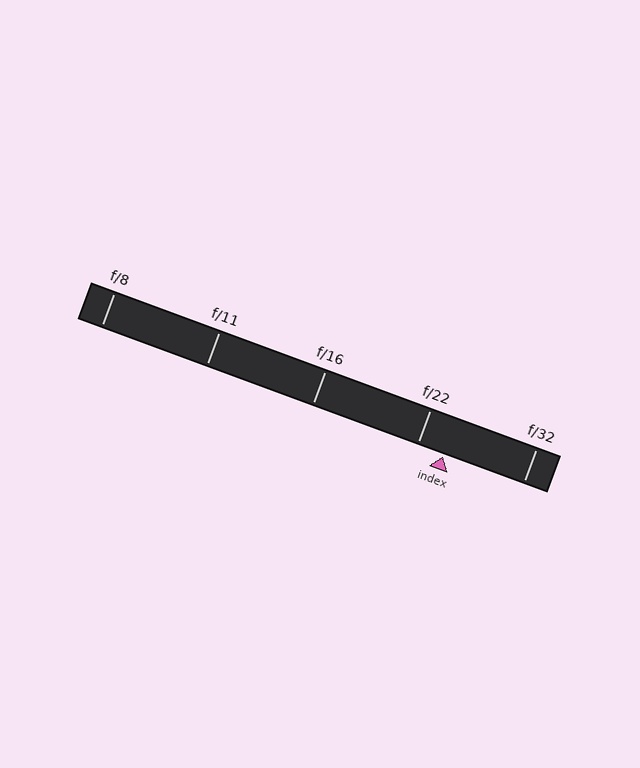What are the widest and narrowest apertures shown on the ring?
The widest aperture shown is f/8 and the narrowest is f/32.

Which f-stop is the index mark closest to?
The index mark is closest to f/22.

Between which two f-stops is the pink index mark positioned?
The index mark is between f/22 and f/32.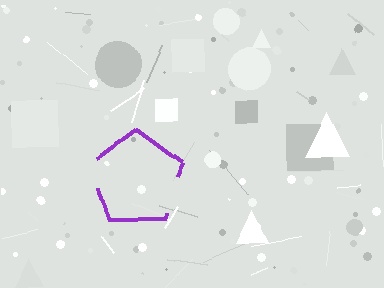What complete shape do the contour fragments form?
The contour fragments form a pentagon.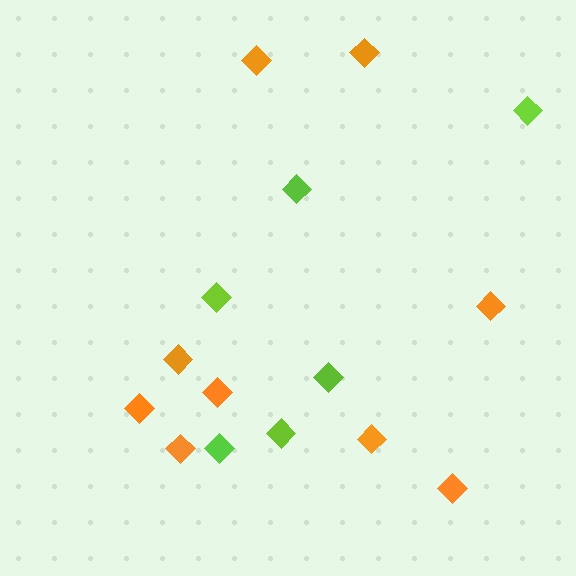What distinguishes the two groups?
There are 2 groups: one group of lime diamonds (6) and one group of orange diamonds (9).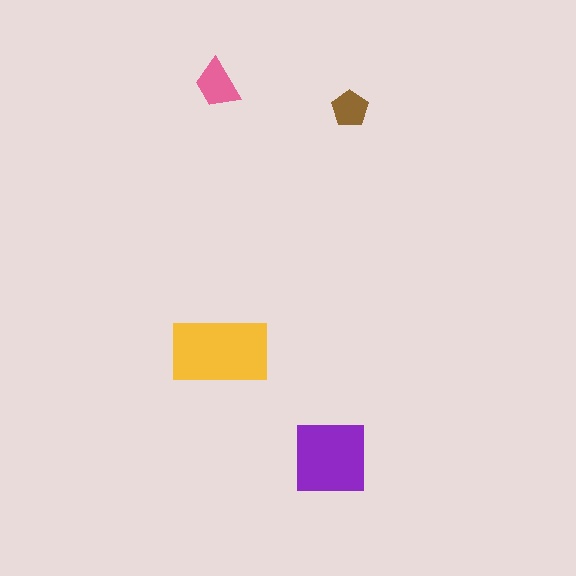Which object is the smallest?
The brown pentagon.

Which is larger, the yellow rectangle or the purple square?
The yellow rectangle.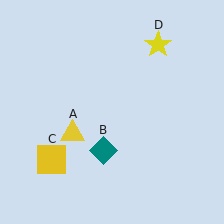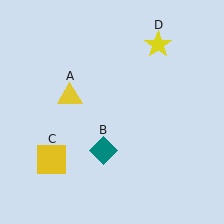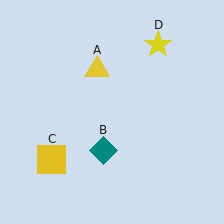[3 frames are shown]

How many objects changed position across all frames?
1 object changed position: yellow triangle (object A).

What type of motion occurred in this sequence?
The yellow triangle (object A) rotated clockwise around the center of the scene.